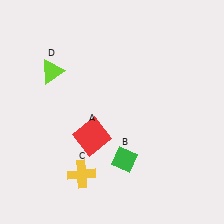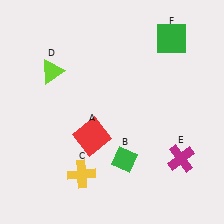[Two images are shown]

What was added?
A magenta cross (E), a green square (F) were added in Image 2.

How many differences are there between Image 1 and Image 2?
There are 2 differences between the two images.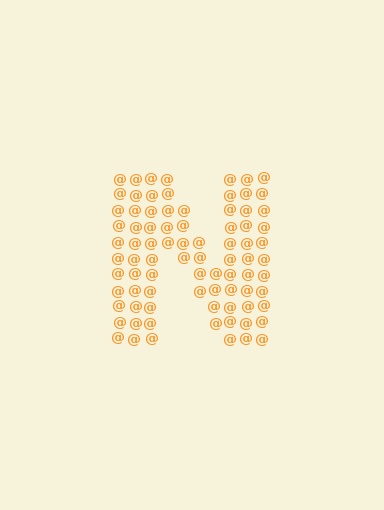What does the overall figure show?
The overall figure shows the letter N.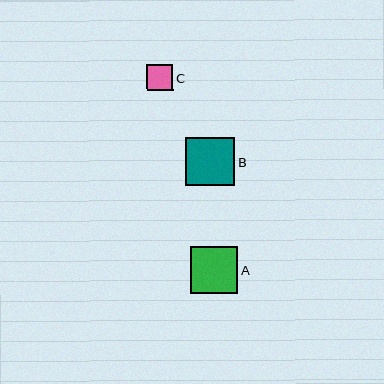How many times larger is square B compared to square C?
Square B is approximately 1.8 times the size of square C.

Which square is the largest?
Square B is the largest with a size of approximately 49 pixels.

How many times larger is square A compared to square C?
Square A is approximately 1.8 times the size of square C.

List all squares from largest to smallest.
From largest to smallest: B, A, C.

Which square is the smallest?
Square C is the smallest with a size of approximately 27 pixels.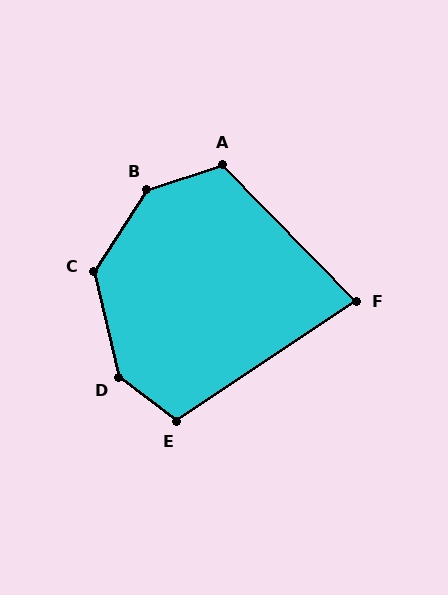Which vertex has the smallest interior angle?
F, at approximately 79 degrees.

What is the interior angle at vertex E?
Approximately 109 degrees (obtuse).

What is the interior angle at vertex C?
Approximately 134 degrees (obtuse).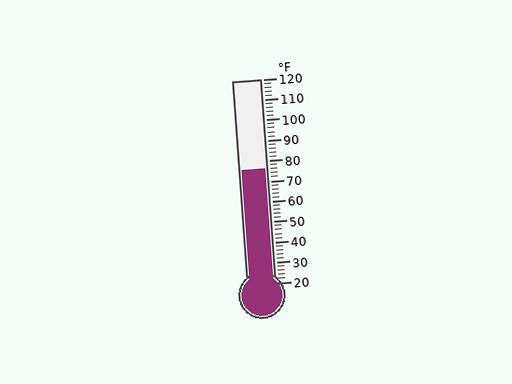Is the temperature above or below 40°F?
The temperature is above 40°F.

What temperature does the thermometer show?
The thermometer shows approximately 76°F.